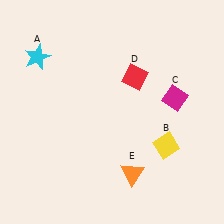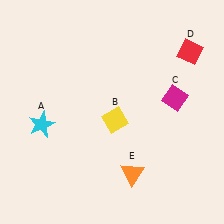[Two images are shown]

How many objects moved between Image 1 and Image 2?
3 objects moved between the two images.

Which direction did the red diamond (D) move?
The red diamond (D) moved right.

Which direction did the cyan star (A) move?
The cyan star (A) moved down.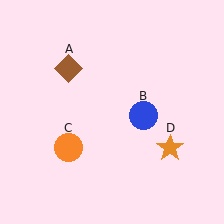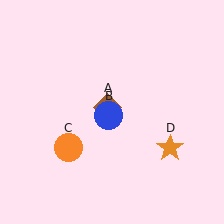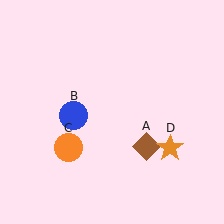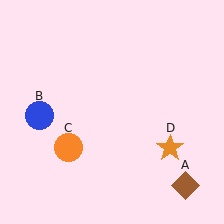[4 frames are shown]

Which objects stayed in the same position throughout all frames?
Orange circle (object C) and orange star (object D) remained stationary.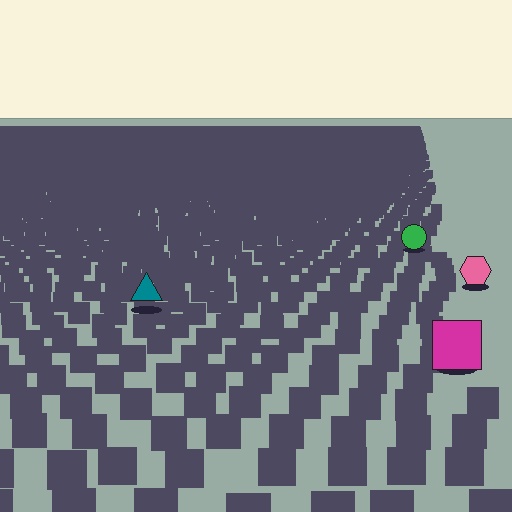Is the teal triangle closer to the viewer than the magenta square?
No. The magenta square is closer — you can tell from the texture gradient: the ground texture is coarser near it.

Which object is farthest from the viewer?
The green circle is farthest from the viewer. It appears smaller and the ground texture around it is denser.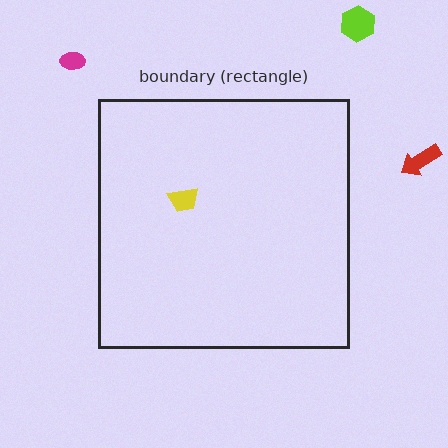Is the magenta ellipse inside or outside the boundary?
Outside.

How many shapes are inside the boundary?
1 inside, 3 outside.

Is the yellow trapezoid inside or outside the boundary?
Inside.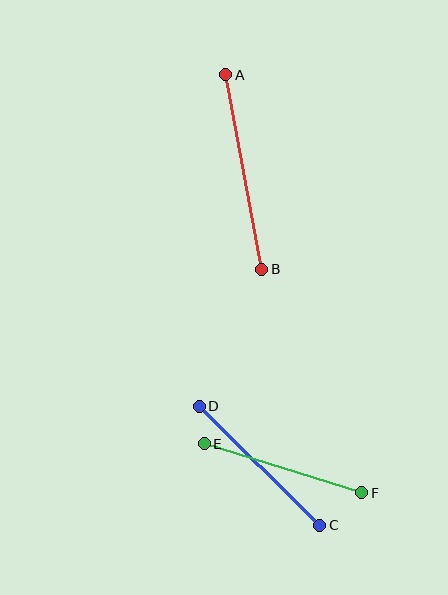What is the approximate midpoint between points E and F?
The midpoint is at approximately (283, 468) pixels.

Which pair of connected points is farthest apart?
Points A and B are farthest apart.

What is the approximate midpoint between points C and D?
The midpoint is at approximately (259, 466) pixels.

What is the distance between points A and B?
The distance is approximately 198 pixels.